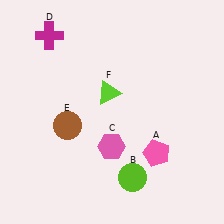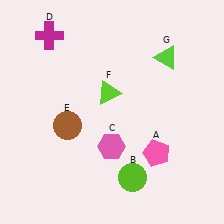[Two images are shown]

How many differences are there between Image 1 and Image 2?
There is 1 difference between the two images.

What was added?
A lime triangle (G) was added in Image 2.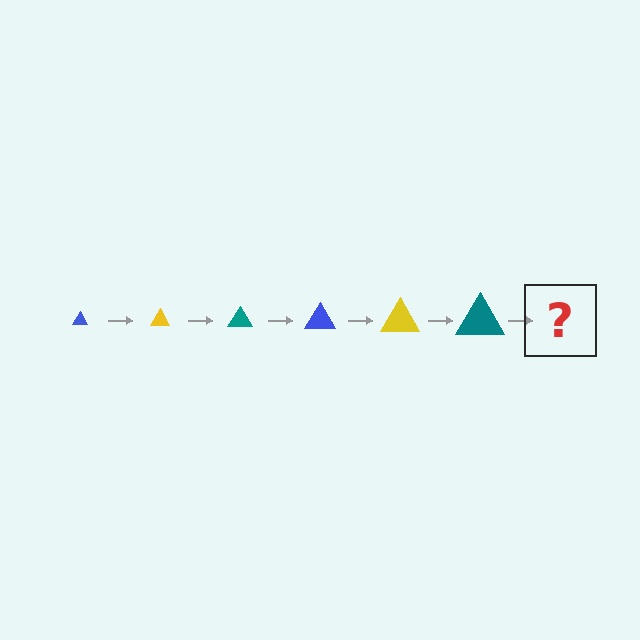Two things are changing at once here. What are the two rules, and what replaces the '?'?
The two rules are that the triangle grows larger each step and the color cycles through blue, yellow, and teal. The '?' should be a blue triangle, larger than the previous one.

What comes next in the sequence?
The next element should be a blue triangle, larger than the previous one.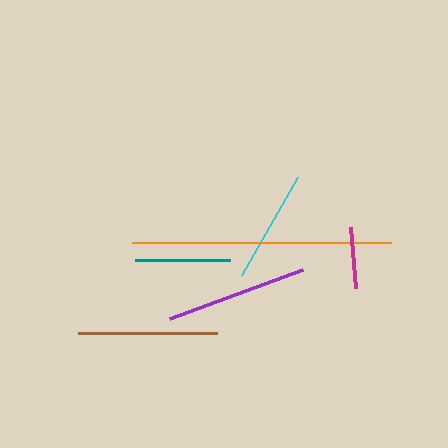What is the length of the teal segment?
The teal segment is approximately 94 pixels long.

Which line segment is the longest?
The orange line is the longest at approximately 259 pixels.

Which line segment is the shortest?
The magenta line is the shortest at approximately 61 pixels.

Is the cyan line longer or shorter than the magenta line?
The cyan line is longer than the magenta line.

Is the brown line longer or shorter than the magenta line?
The brown line is longer than the magenta line.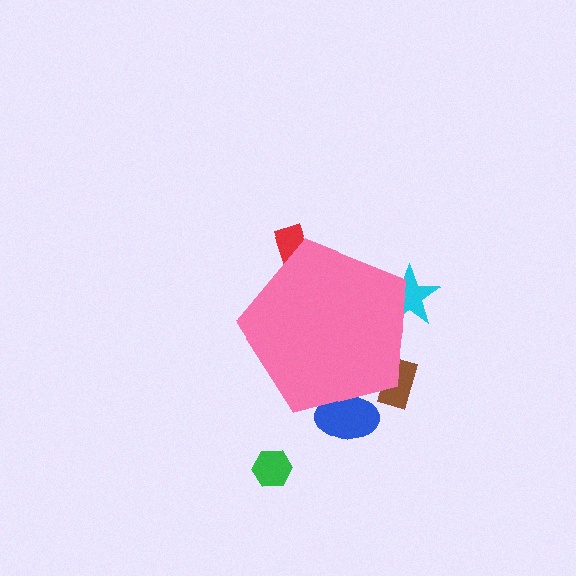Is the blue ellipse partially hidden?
Yes, the blue ellipse is partially hidden behind the pink pentagon.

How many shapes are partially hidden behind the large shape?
4 shapes are partially hidden.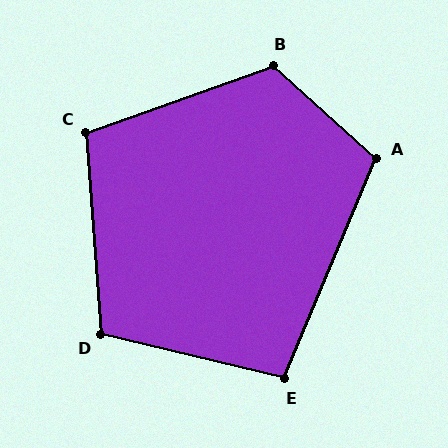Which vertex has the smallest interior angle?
E, at approximately 99 degrees.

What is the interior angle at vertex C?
Approximately 106 degrees (obtuse).